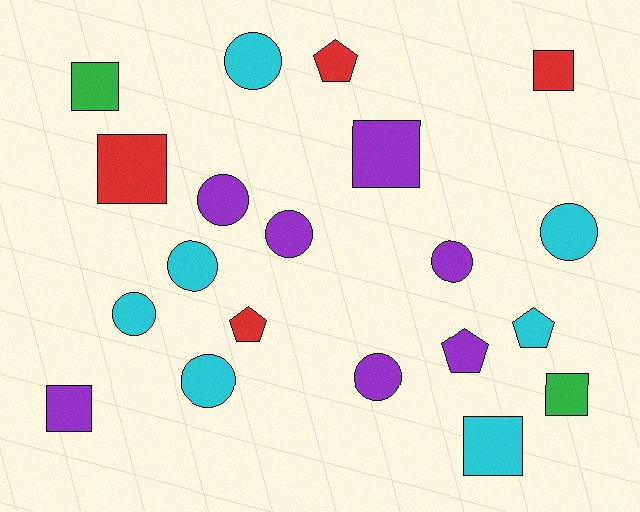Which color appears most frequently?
Cyan, with 7 objects.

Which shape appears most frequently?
Circle, with 9 objects.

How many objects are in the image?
There are 20 objects.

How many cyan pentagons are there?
There is 1 cyan pentagon.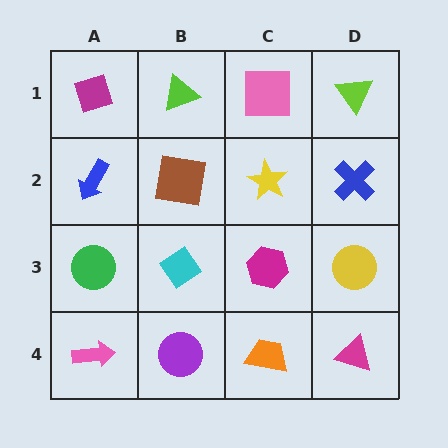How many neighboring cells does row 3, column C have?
4.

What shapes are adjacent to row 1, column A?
A blue arrow (row 2, column A), a lime triangle (row 1, column B).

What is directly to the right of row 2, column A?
A brown square.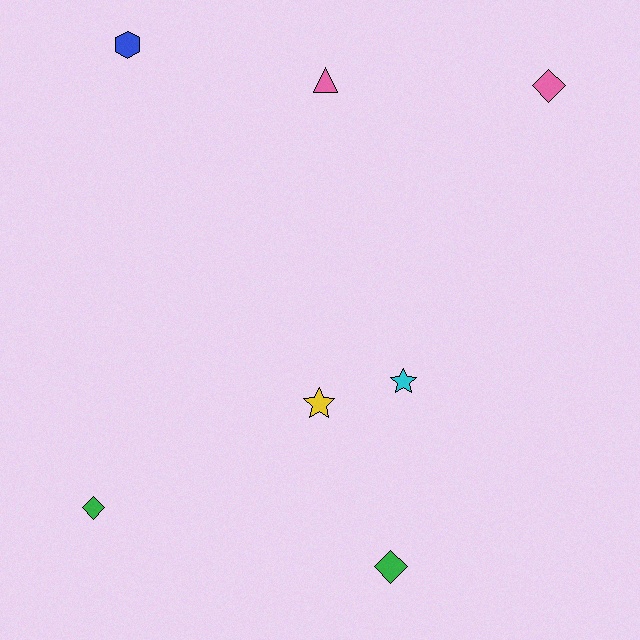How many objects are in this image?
There are 7 objects.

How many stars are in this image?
There are 2 stars.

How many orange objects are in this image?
There are no orange objects.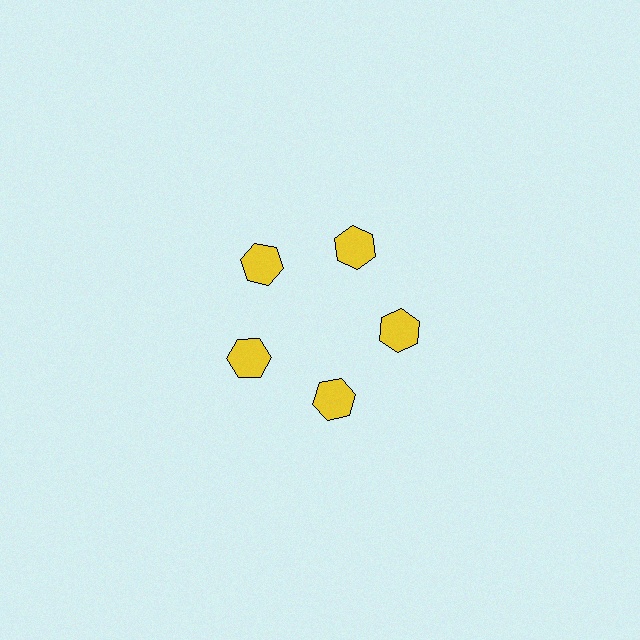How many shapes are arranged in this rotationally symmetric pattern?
There are 5 shapes, arranged in 5 groups of 1.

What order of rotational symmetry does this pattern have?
This pattern has 5-fold rotational symmetry.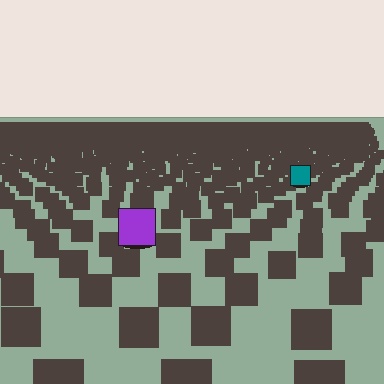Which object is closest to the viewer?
The purple square is closest. The texture marks near it are larger and more spread out.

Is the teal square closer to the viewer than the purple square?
No. The purple square is closer — you can tell from the texture gradient: the ground texture is coarser near it.